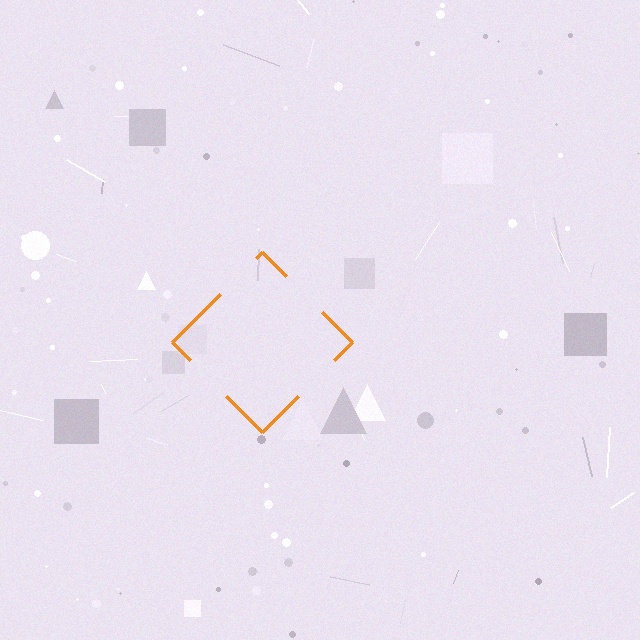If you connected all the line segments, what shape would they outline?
They would outline a diamond.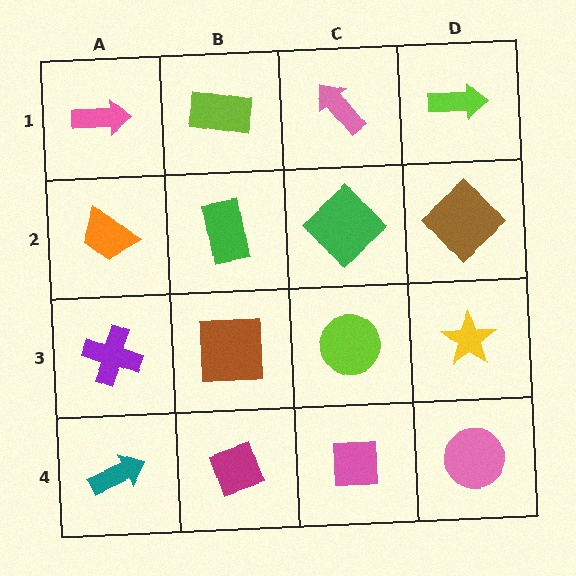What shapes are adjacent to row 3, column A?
An orange trapezoid (row 2, column A), a teal arrow (row 4, column A), a brown square (row 3, column B).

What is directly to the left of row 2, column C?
A green rectangle.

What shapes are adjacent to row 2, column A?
A pink arrow (row 1, column A), a purple cross (row 3, column A), a green rectangle (row 2, column B).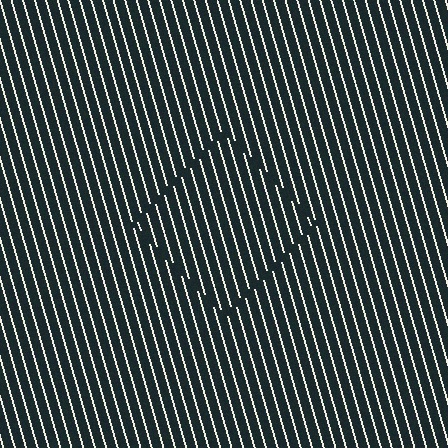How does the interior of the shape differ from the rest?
The interior of the shape contains the same grating, shifted by half a period — the contour is defined by the phase discontinuity where line-ends from the inner and outer gratings abut.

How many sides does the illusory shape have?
4 sides — the line-ends trace a square.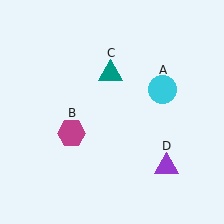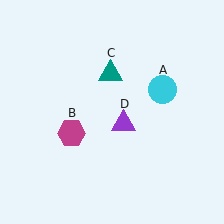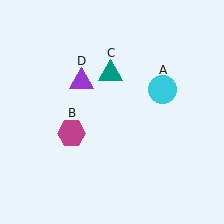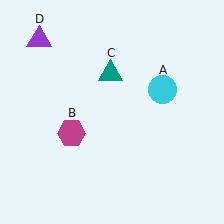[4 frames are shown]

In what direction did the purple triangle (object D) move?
The purple triangle (object D) moved up and to the left.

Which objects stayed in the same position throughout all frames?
Cyan circle (object A) and magenta hexagon (object B) and teal triangle (object C) remained stationary.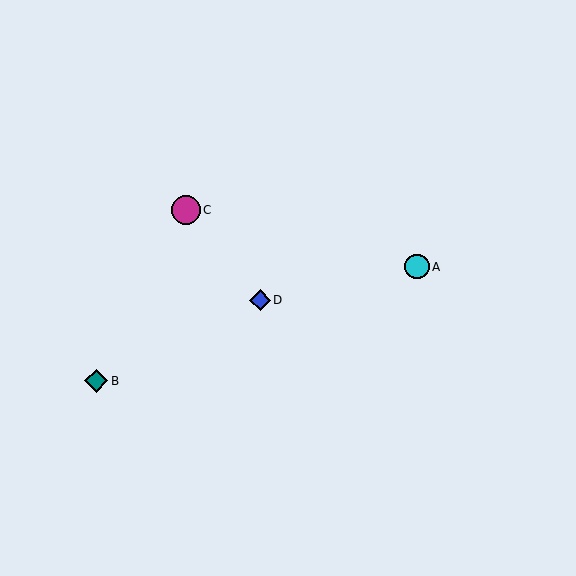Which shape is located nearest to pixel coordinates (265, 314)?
The blue diamond (labeled D) at (260, 300) is nearest to that location.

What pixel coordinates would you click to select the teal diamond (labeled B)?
Click at (96, 381) to select the teal diamond B.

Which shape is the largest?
The magenta circle (labeled C) is the largest.